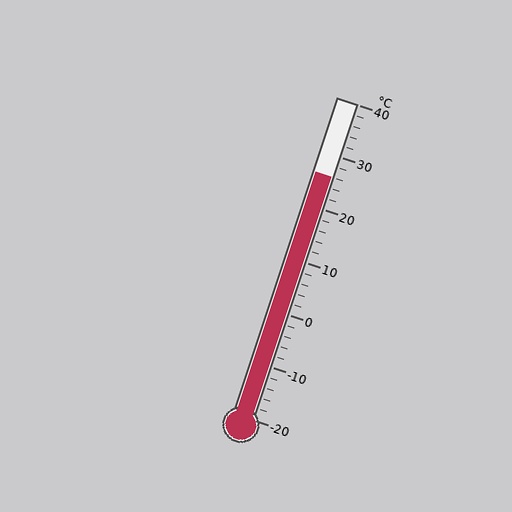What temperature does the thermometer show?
The thermometer shows approximately 26°C.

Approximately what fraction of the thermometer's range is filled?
The thermometer is filled to approximately 75% of its range.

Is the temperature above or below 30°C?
The temperature is below 30°C.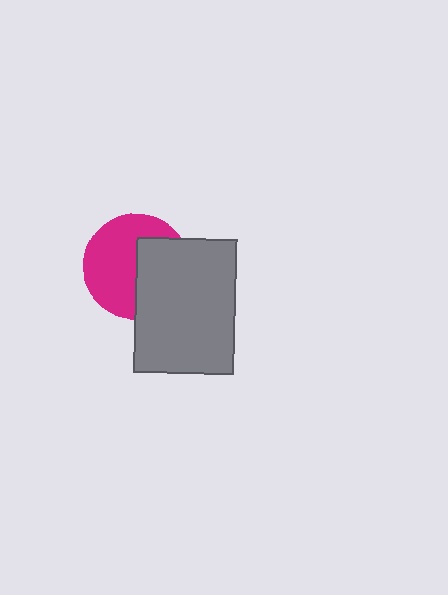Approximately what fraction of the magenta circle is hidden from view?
Roughly 42% of the magenta circle is hidden behind the gray rectangle.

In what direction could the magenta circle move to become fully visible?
The magenta circle could move left. That would shift it out from behind the gray rectangle entirely.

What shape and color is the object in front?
The object in front is a gray rectangle.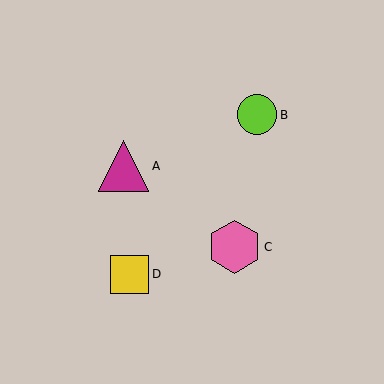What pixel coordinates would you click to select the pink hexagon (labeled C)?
Click at (235, 247) to select the pink hexagon C.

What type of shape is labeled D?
Shape D is a yellow square.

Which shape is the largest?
The pink hexagon (labeled C) is the largest.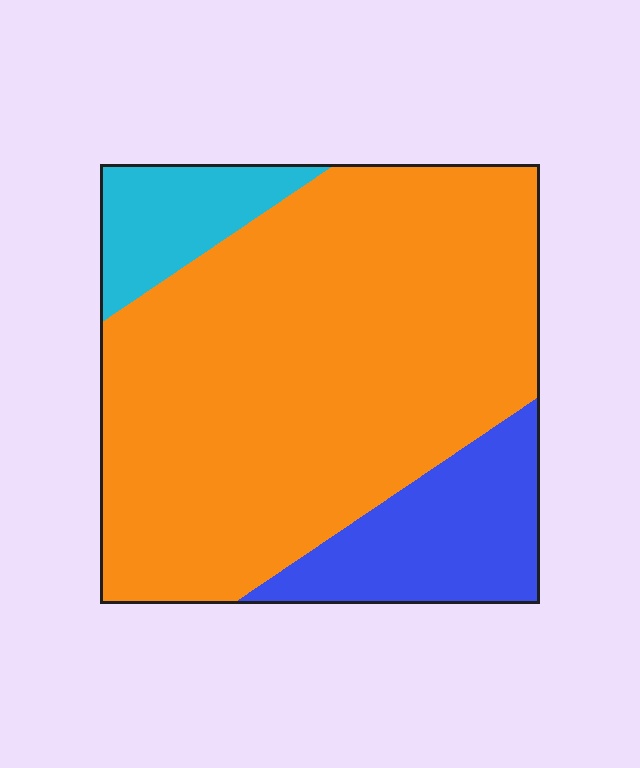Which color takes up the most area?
Orange, at roughly 75%.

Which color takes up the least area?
Cyan, at roughly 10%.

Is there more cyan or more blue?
Blue.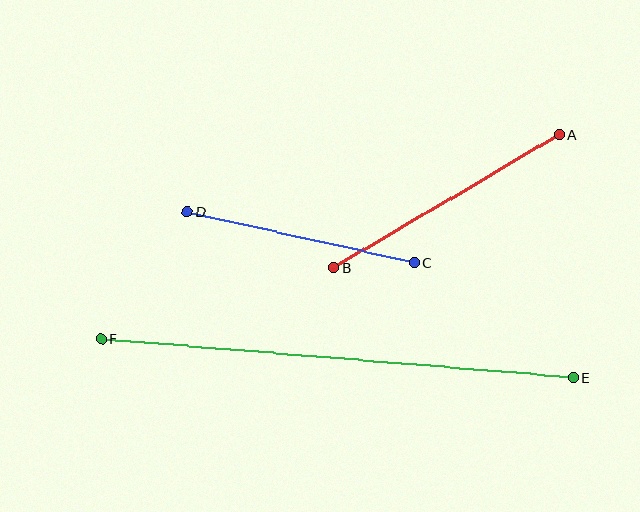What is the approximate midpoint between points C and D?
The midpoint is at approximately (301, 237) pixels.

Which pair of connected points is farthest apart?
Points E and F are farthest apart.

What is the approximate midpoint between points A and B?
The midpoint is at approximately (446, 201) pixels.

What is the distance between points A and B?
The distance is approximately 262 pixels.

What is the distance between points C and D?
The distance is approximately 232 pixels.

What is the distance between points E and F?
The distance is approximately 473 pixels.